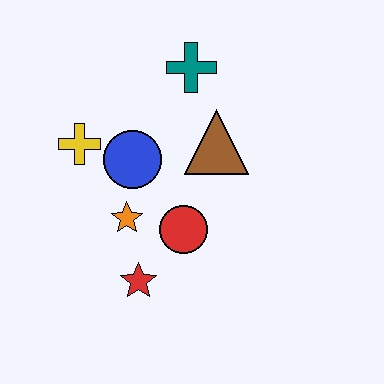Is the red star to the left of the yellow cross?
No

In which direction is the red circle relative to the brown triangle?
The red circle is below the brown triangle.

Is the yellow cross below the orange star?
No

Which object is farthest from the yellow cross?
The red star is farthest from the yellow cross.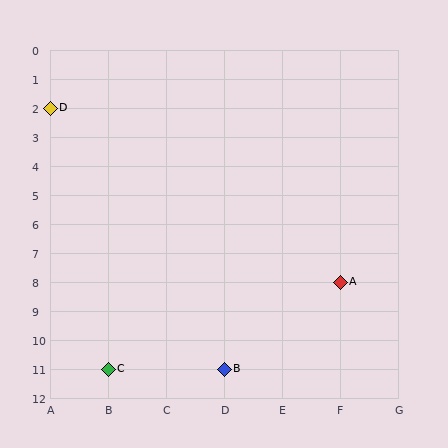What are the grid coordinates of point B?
Point B is at grid coordinates (D, 11).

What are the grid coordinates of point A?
Point A is at grid coordinates (F, 8).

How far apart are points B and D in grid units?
Points B and D are 3 columns and 9 rows apart (about 9.5 grid units diagonally).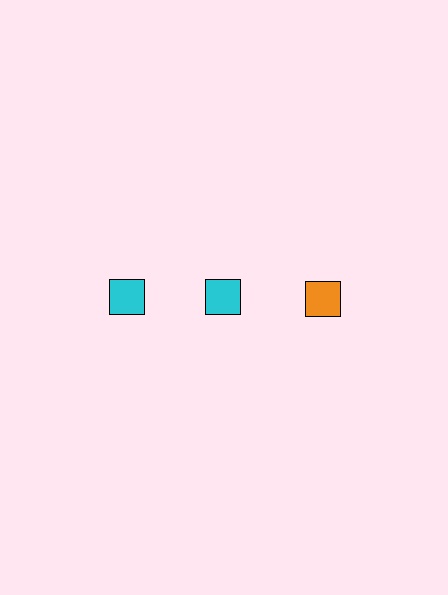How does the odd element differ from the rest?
It has a different color: orange instead of cyan.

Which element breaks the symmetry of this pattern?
The orange square in the top row, center column breaks the symmetry. All other shapes are cyan squares.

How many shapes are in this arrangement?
There are 3 shapes arranged in a grid pattern.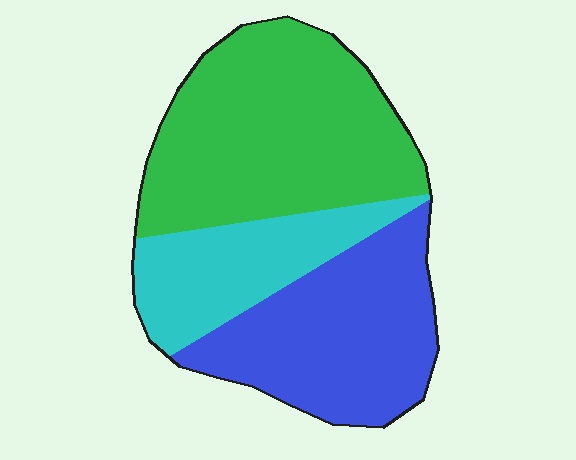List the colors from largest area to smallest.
From largest to smallest: green, blue, cyan.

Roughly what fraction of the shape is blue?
Blue covers about 35% of the shape.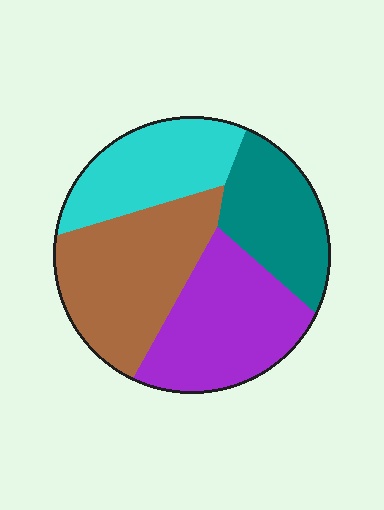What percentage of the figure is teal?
Teal takes up about one fifth (1/5) of the figure.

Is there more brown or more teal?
Brown.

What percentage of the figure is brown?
Brown covers around 30% of the figure.